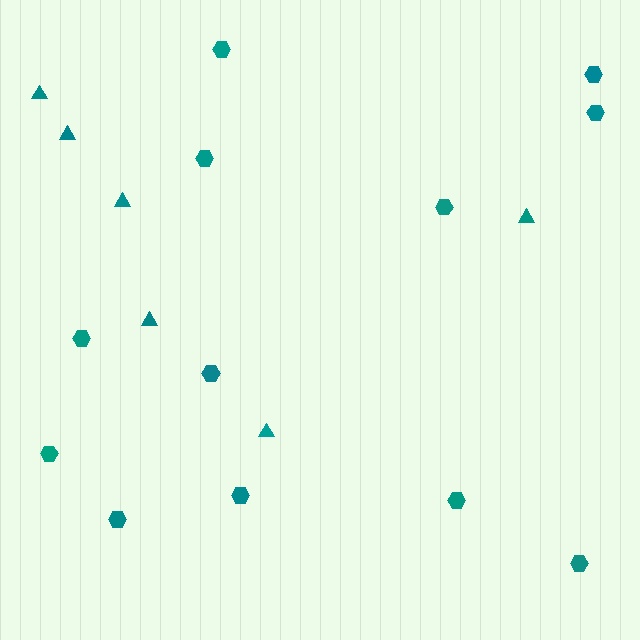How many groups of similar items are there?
There are 2 groups: one group of hexagons (12) and one group of triangles (6).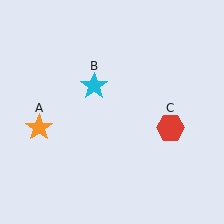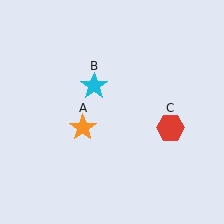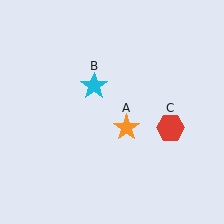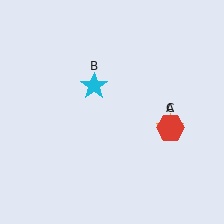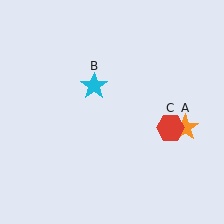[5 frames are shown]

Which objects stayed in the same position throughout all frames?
Cyan star (object B) and red hexagon (object C) remained stationary.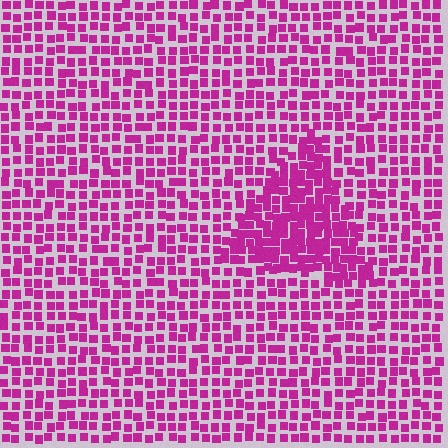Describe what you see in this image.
The image contains small magenta elements arranged at two different densities. A triangle-shaped region is visible where the elements are more densely packed than the surrounding area.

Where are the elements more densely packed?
The elements are more densely packed inside the triangle boundary.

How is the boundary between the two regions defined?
The boundary is defined by a change in element density (approximately 1.7x ratio). All elements are the same color, size, and shape.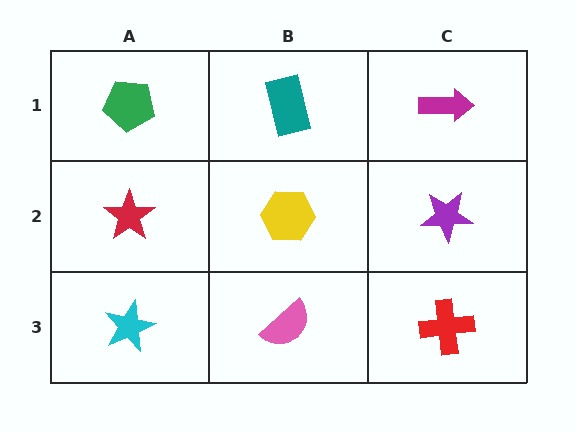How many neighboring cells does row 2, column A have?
3.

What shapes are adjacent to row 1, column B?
A yellow hexagon (row 2, column B), a green pentagon (row 1, column A), a magenta arrow (row 1, column C).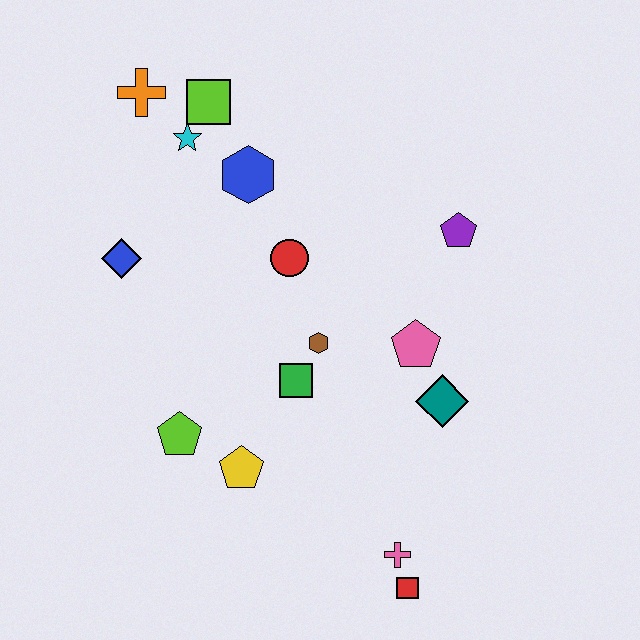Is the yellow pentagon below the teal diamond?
Yes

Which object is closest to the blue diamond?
The cyan star is closest to the blue diamond.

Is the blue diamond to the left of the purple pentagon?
Yes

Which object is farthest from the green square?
The orange cross is farthest from the green square.